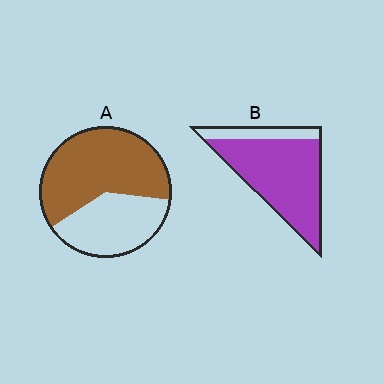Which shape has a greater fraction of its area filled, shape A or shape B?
Shape B.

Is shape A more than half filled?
Yes.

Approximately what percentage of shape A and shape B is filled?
A is approximately 60% and B is approximately 80%.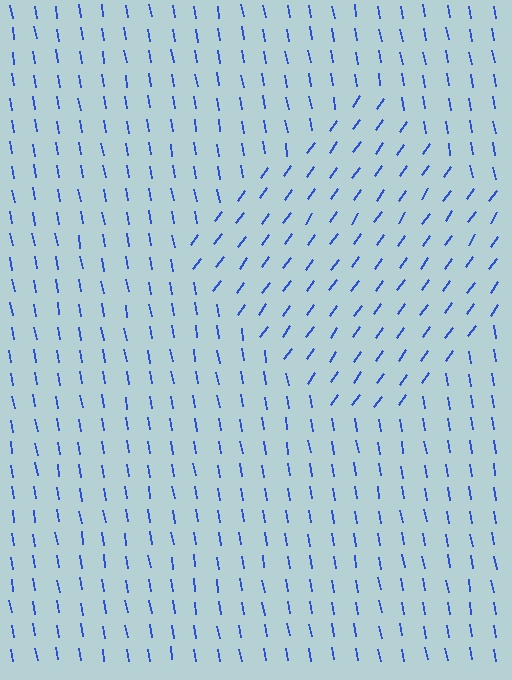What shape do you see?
I see a diamond.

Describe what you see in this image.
The image is filled with small blue line segments. A diamond region in the image has lines oriented differently from the surrounding lines, creating a visible texture boundary.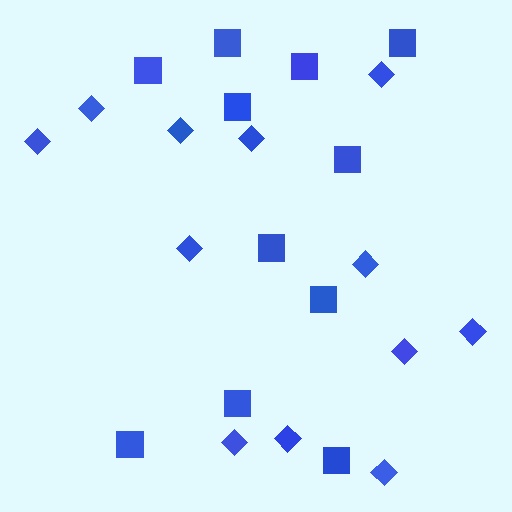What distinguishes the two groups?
There are 2 groups: one group of squares (11) and one group of diamonds (12).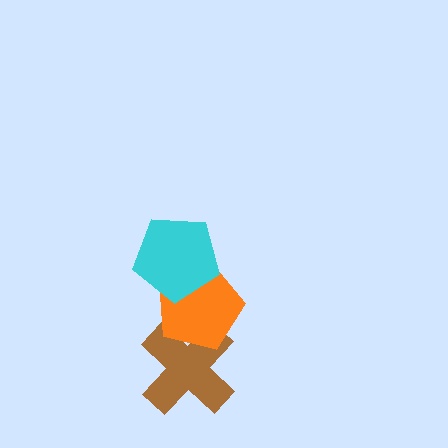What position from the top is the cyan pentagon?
The cyan pentagon is 1st from the top.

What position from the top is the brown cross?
The brown cross is 3rd from the top.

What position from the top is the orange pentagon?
The orange pentagon is 2nd from the top.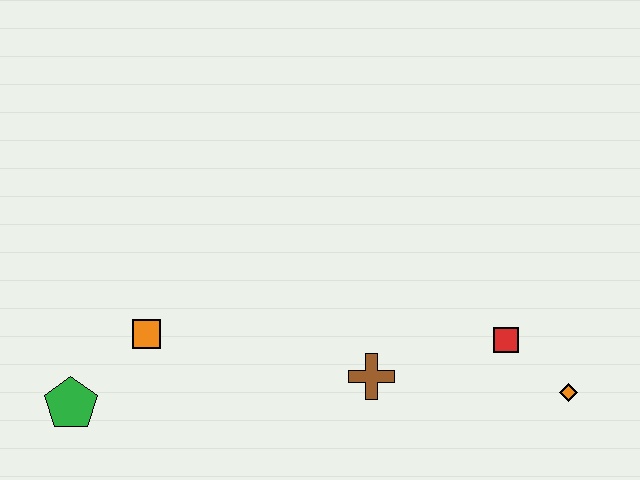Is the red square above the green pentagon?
Yes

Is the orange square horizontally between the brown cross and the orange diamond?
No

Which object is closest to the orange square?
The green pentagon is closest to the orange square.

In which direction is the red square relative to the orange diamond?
The red square is to the left of the orange diamond.